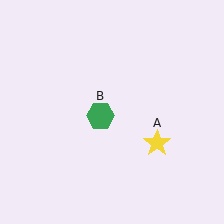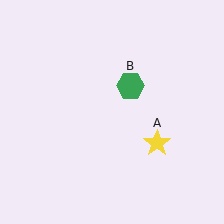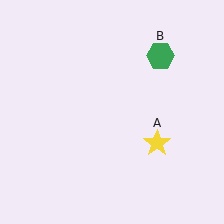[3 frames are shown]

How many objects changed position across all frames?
1 object changed position: green hexagon (object B).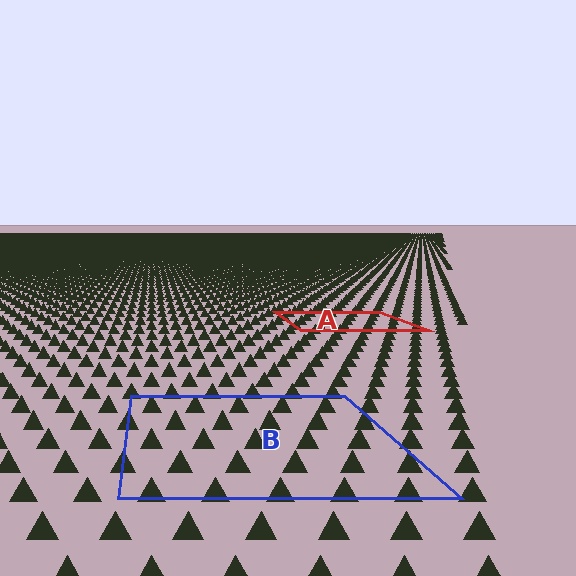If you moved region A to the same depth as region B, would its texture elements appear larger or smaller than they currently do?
They would appear larger. At a closer depth, the same texture elements are projected at a bigger on-screen size.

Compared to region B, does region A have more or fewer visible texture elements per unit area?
Region A has more texture elements per unit area — they are packed more densely because it is farther away.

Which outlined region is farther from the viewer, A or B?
Region A is farther from the viewer — the texture elements inside it appear smaller and more densely packed.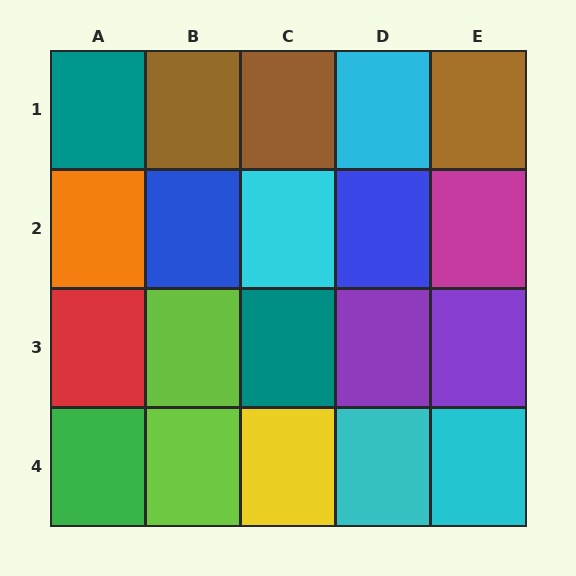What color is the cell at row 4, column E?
Cyan.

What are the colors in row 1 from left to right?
Teal, brown, brown, cyan, brown.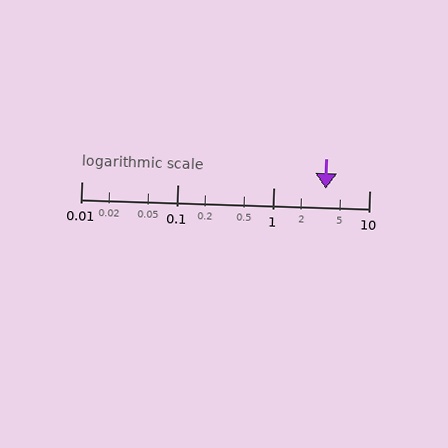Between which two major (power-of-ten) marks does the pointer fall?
The pointer is between 1 and 10.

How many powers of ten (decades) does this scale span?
The scale spans 3 decades, from 0.01 to 10.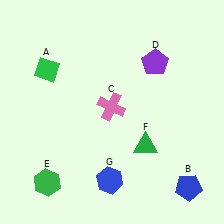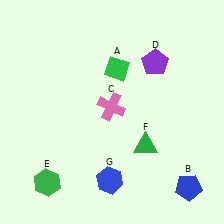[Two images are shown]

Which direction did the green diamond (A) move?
The green diamond (A) moved right.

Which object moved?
The green diamond (A) moved right.